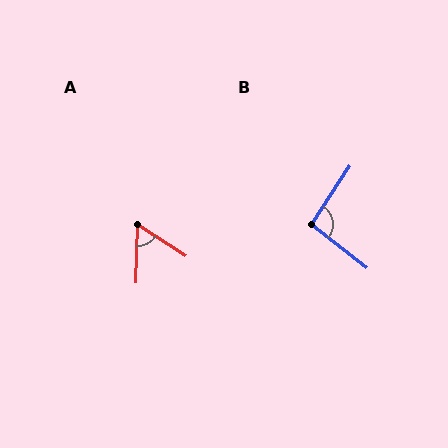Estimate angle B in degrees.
Approximately 95 degrees.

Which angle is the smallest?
A, at approximately 58 degrees.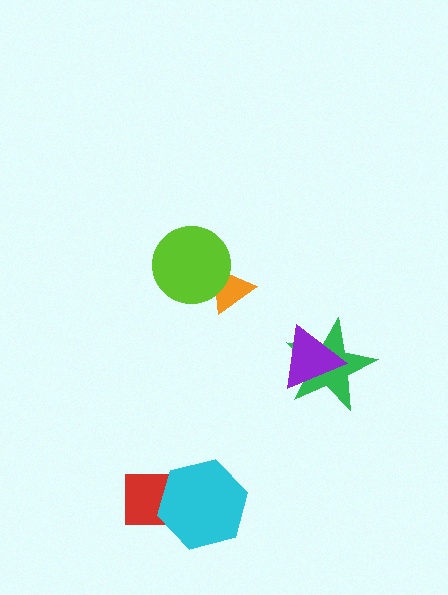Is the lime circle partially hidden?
No, no other shape covers it.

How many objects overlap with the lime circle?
1 object overlaps with the lime circle.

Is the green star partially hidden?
Yes, it is partially covered by another shape.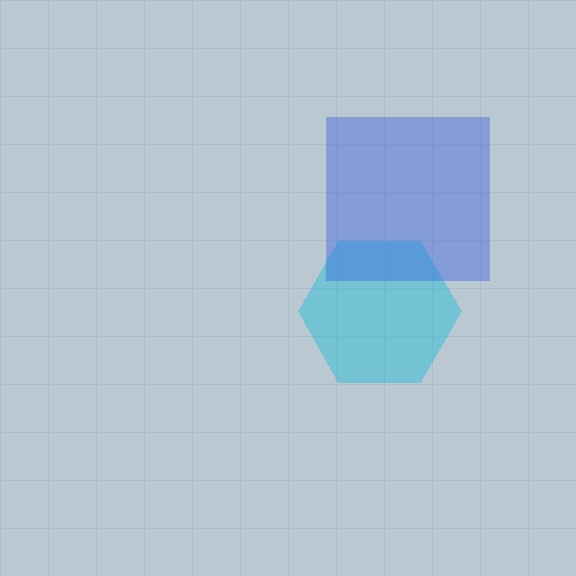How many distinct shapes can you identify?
There are 2 distinct shapes: a cyan hexagon, a blue square.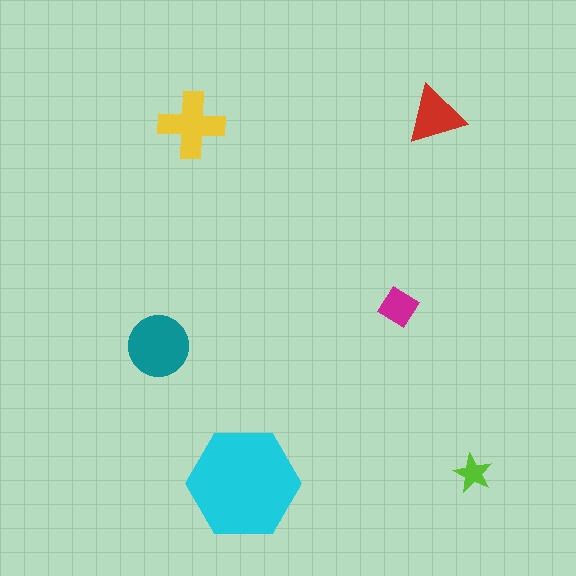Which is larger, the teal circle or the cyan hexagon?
The cyan hexagon.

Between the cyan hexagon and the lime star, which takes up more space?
The cyan hexagon.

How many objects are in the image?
There are 6 objects in the image.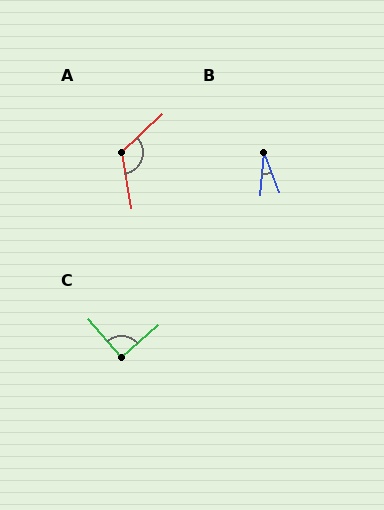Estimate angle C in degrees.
Approximately 89 degrees.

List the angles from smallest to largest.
B (26°), C (89°), A (123°).